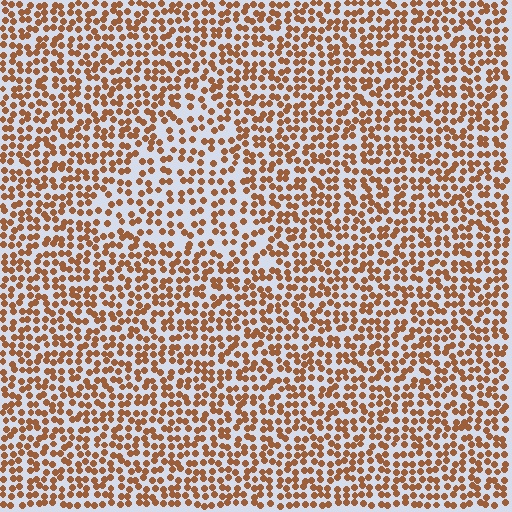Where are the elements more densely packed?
The elements are more densely packed outside the triangle boundary.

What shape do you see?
I see a triangle.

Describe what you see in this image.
The image contains small brown elements arranged at two different densities. A triangle-shaped region is visible where the elements are less densely packed than the surrounding area.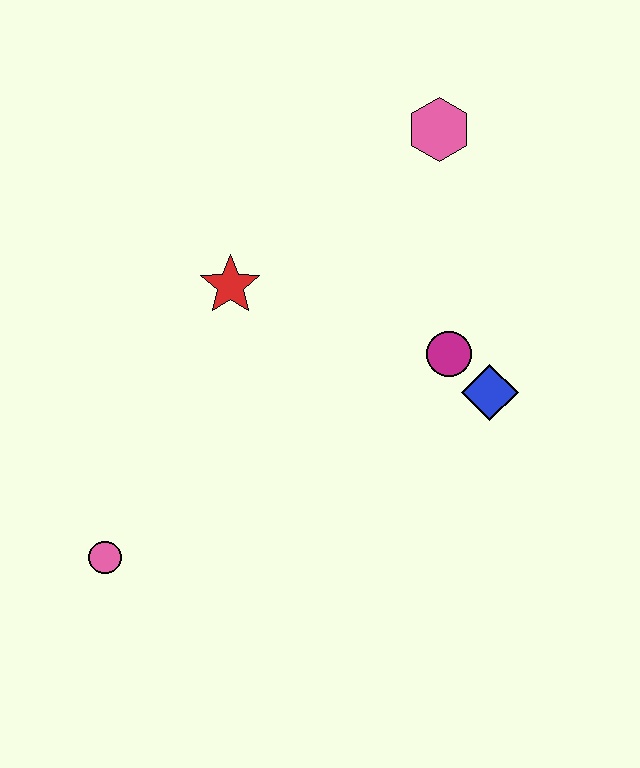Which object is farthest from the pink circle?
The pink hexagon is farthest from the pink circle.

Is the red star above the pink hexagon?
No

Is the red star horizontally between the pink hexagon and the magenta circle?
No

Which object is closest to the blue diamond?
The magenta circle is closest to the blue diamond.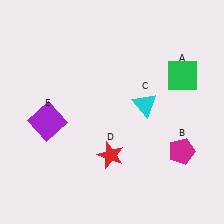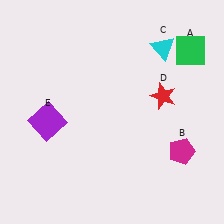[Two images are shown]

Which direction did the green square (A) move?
The green square (A) moved up.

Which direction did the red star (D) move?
The red star (D) moved up.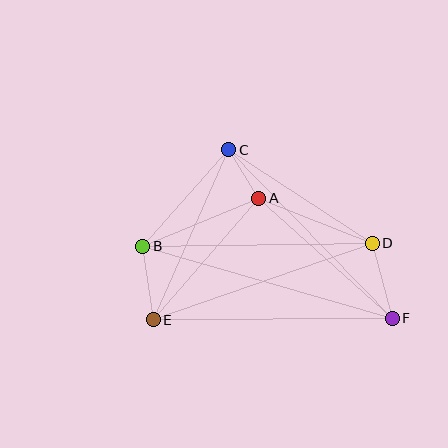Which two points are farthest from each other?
Points B and F are farthest from each other.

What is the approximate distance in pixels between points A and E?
The distance between A and E is approximately 161 pixels.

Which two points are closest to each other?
Points A and C are closest to each other.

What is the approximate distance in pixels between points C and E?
The distance between C and E is approximately 186 pixels.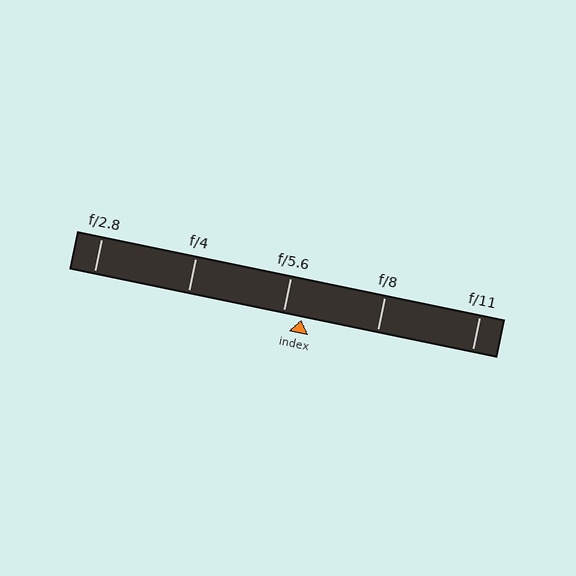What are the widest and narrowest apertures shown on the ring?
The widest aperture shown is f/2.8 and the narrowest is f/11.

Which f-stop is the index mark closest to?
The index mark is closest to f/5.6.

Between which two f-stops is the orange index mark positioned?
The index mark is between f/5.6 and f/8.